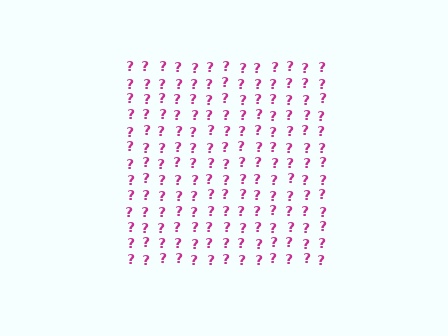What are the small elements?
The small elements are question marks.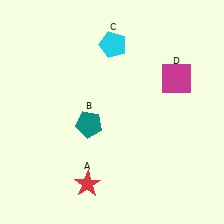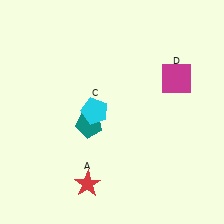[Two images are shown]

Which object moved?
The cyan pentagon (C) moved down.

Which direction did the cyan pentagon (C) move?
The cyan pentagon (C) moved down.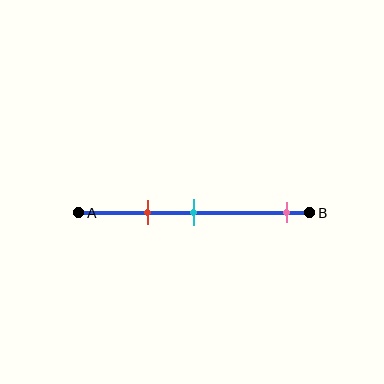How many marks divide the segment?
There are 3 marks dividing the segment.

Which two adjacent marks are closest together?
The red and cyan marks are the closest adjacent pair.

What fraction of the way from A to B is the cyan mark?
The cyan mark is approximately 50% (0.5) of the way from A to B.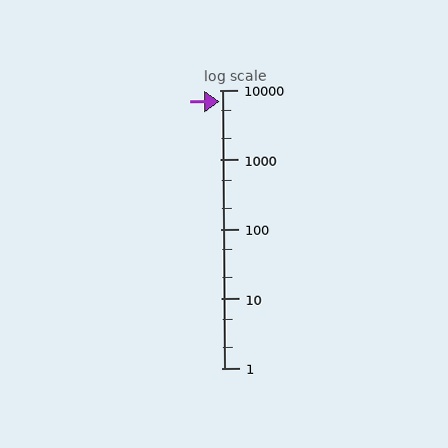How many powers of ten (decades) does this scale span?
The scale spans 4 decades, from 1 to 10000.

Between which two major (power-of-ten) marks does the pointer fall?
The pointer is between 1000 and 10000.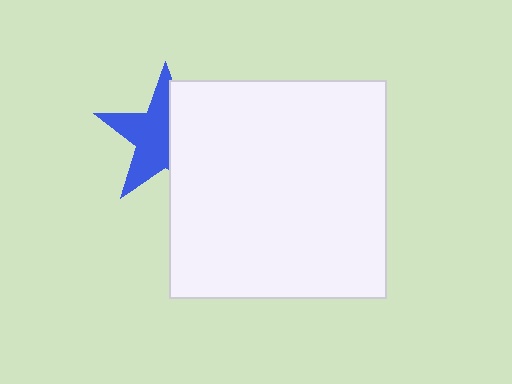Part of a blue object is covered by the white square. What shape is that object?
It is a star.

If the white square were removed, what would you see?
You would see the complete blue star.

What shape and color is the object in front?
The object in front is a white square.